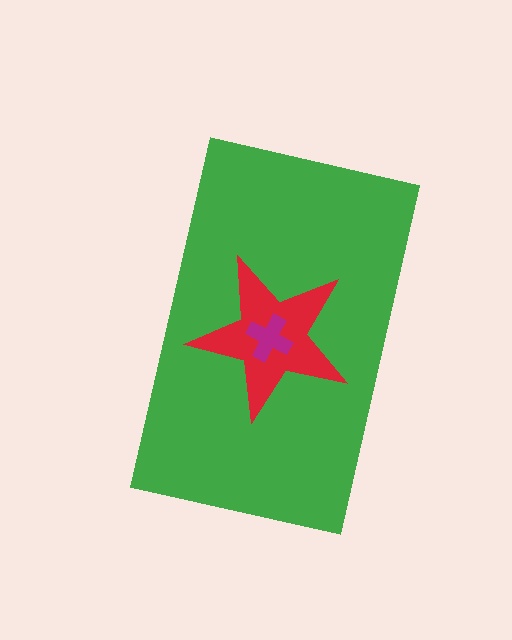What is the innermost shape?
The magenta cross.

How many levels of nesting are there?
3.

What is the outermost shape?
The green rectangle.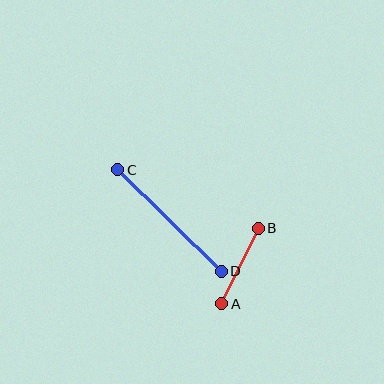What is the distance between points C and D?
The distance is approximately 145 pixels.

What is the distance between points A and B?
The distance is approximately 84 pixels.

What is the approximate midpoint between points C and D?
The midpoint is at approximately (170, 220) pixels.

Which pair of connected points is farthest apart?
Points C and D are farthest apart.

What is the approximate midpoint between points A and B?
The midpoint is at approximately (240, 266) pixels.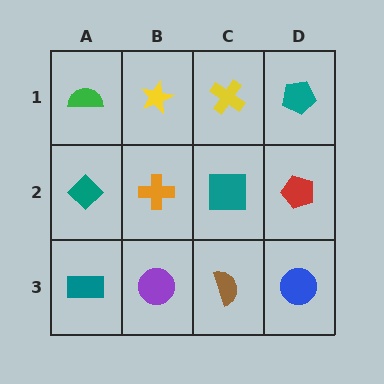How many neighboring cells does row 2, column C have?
4.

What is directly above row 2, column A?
A green semicircle.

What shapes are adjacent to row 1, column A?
A teal diamond (row 2, column A), a yellow star (row 1, column B).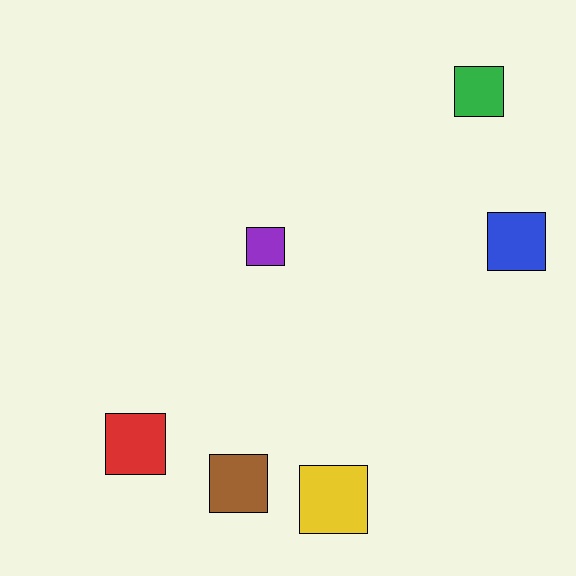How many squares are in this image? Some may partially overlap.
There are 6 squares.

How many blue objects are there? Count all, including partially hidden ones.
There is 1 blue object.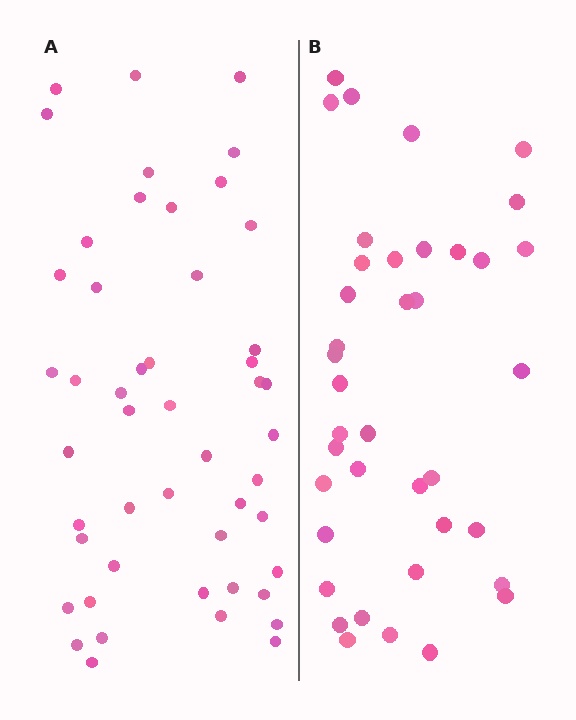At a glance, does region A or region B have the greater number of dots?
Region A (the left region) has more dots.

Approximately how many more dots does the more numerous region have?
Region A has roughly 10 or so more dots than region B.